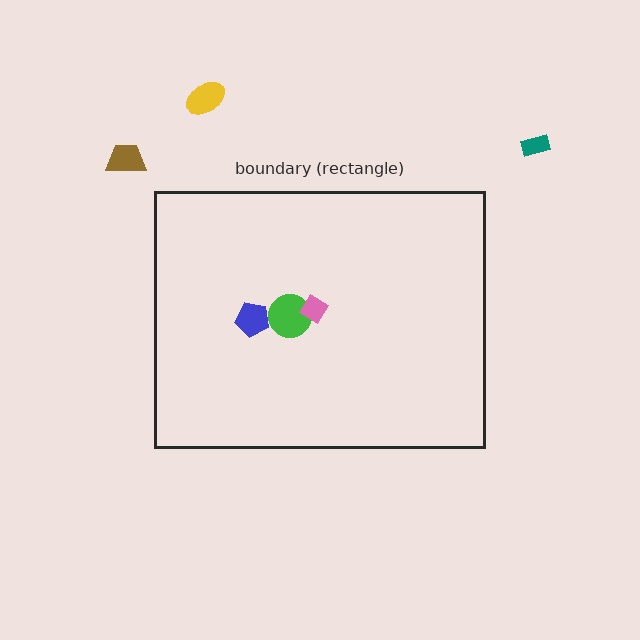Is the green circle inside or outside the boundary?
Inside.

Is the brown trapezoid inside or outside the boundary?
Outside.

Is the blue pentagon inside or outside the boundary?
Inside.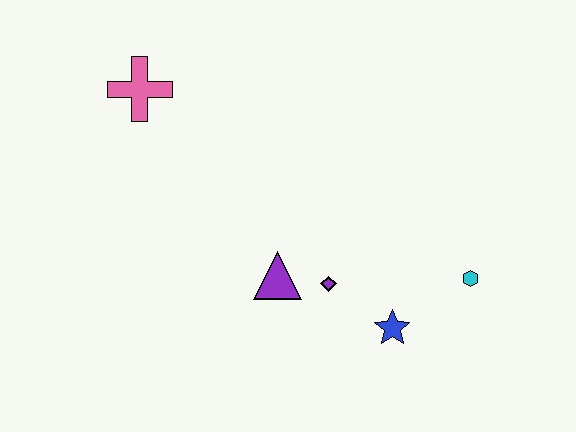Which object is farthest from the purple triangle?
The pink cross is farthest from the purple triangle.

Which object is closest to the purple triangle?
The purple diamond is closest to the purple triangle.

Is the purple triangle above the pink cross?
No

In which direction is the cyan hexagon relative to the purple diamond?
The cyan hexagon is to the right of the purple diamond.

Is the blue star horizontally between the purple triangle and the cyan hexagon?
Yes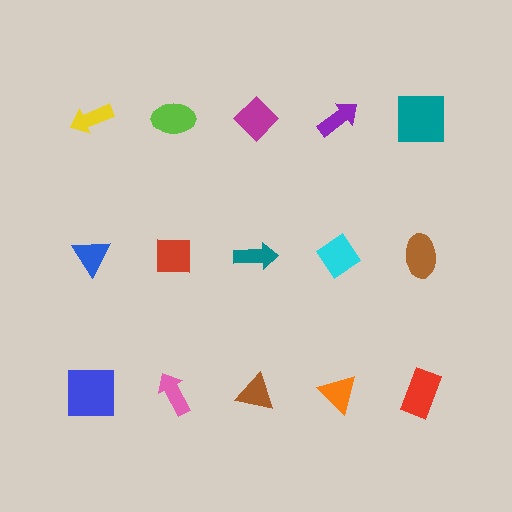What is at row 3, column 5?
A red rectangle.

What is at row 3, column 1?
A blue square.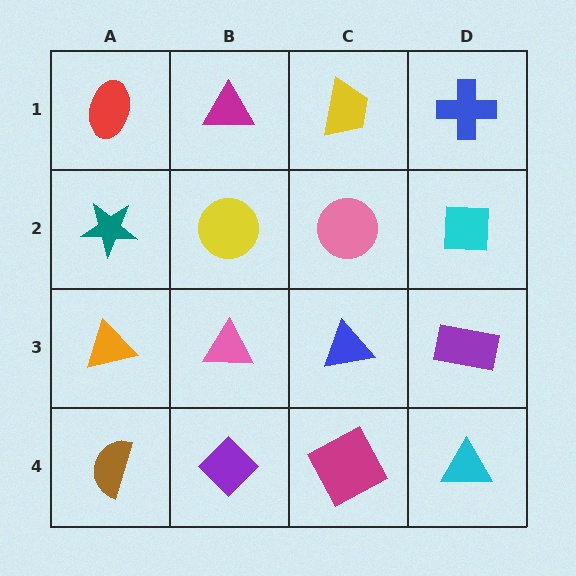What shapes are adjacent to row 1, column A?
A teal star (row 2, column A), a magenta triangle (row 1, column B).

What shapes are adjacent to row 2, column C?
A yellow trapezoid (row 1, column C), a blue triangle (row 3, column C), a yellow circle (row 2, column B), a cyan square (row 2, column D).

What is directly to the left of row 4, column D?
A magenta square.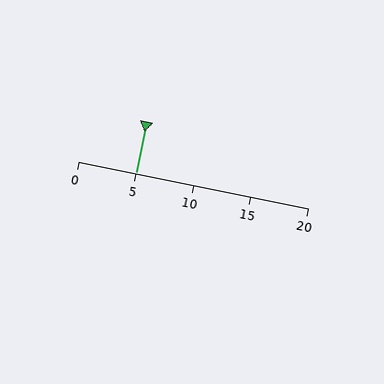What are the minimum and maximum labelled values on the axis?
The axis runs from 0 to 20.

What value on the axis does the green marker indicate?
The marker indicates approximately 5.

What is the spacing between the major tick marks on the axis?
The major ticks are spaced 5 apart.